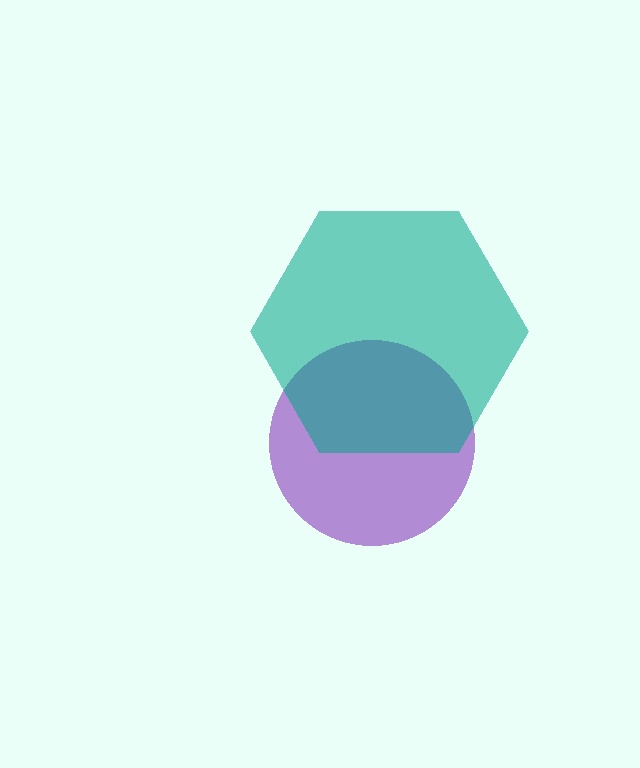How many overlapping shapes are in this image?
There are 2 overlapping shapes in the image.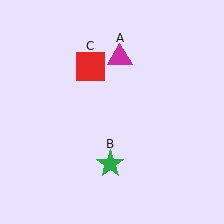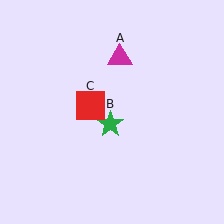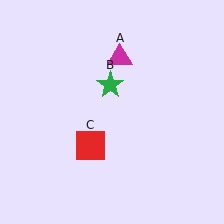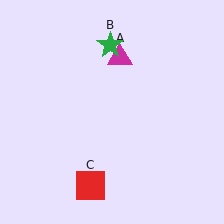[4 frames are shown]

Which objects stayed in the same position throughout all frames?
Magenta triangle (object A) remained stationary.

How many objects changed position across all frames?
2 objects changed position: green star (object B), red square (object C).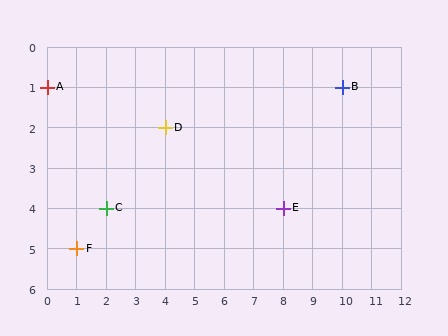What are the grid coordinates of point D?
Point D is at grid coordinates (4, 2).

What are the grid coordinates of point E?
Point E is at grid coordinates (8, 4).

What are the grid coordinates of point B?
Point B is at grid coordinates (10, 1).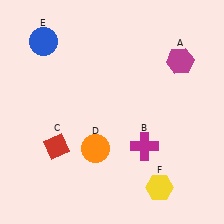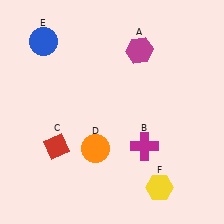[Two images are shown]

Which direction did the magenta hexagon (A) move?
The magenta hexagon (A) moved left.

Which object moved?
The magenta hexagon (A) moved left.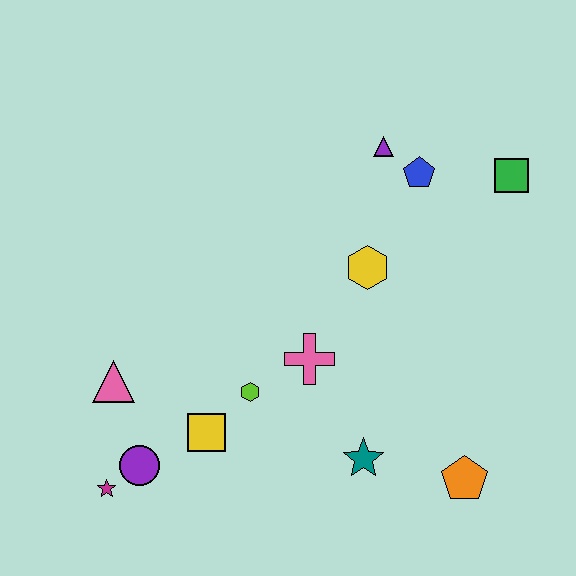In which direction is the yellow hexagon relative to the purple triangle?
The yellow hexagon is below the purple triangle.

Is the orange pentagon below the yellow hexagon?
Yes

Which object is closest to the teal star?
The orange pentagon is closest to the teal star.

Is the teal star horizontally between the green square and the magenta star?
Yes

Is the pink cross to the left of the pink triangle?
No